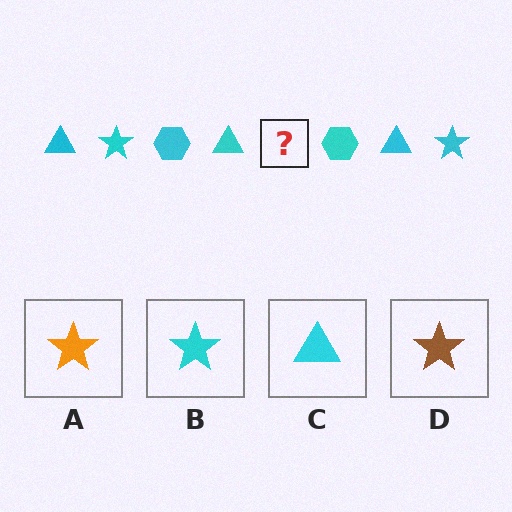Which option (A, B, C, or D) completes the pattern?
B.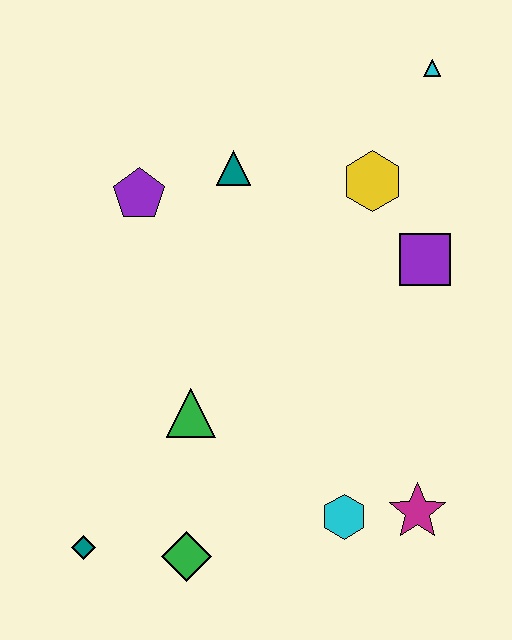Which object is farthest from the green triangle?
The cyan triangle is farthest from the green triangle.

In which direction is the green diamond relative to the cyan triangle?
The green diamond is below the cyan triangle.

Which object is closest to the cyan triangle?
The yellow hexagon is closest to the cyan triangle.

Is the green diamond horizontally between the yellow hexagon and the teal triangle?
No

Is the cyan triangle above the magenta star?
Yes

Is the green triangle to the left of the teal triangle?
Yes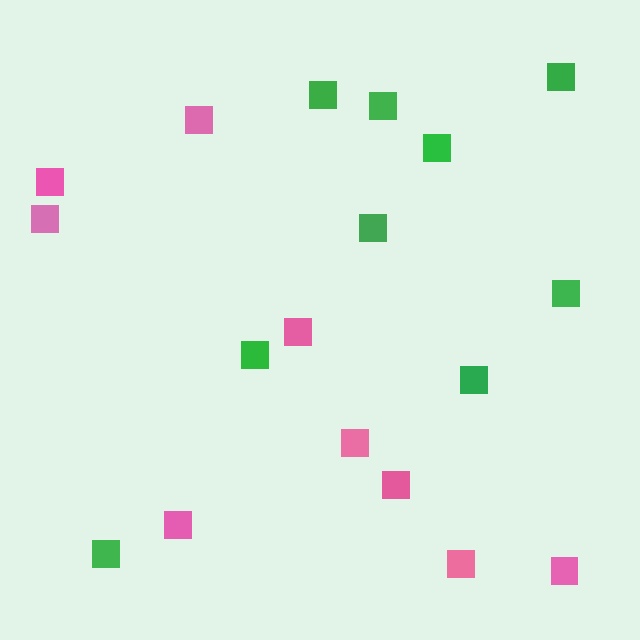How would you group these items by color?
There are 2 groups: one group of pink squares (9) and one group of green squares (9).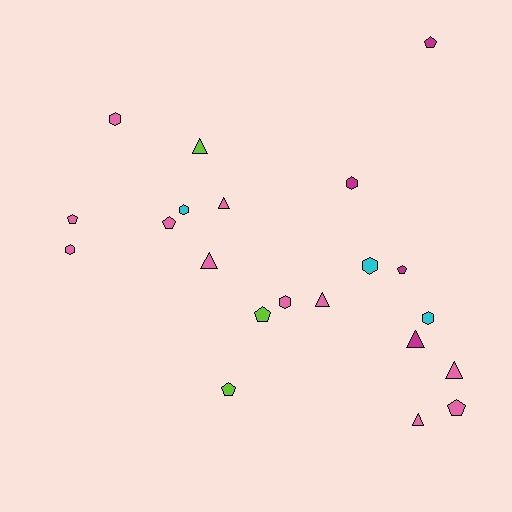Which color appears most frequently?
Pink, with 11 objects.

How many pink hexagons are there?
There are 3 pink hexagons.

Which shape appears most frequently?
Pentagon, with 7 objects.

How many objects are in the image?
There are 21 objects.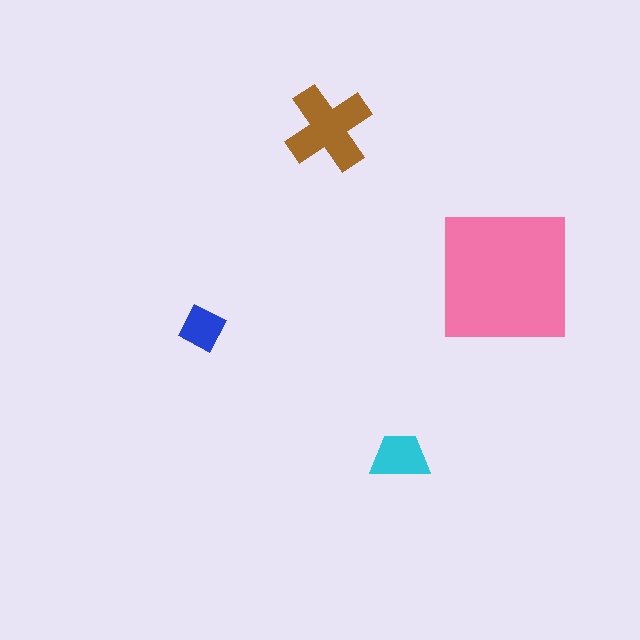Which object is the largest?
The pink square.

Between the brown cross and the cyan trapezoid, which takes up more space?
The brown cross.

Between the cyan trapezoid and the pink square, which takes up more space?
The pink square.